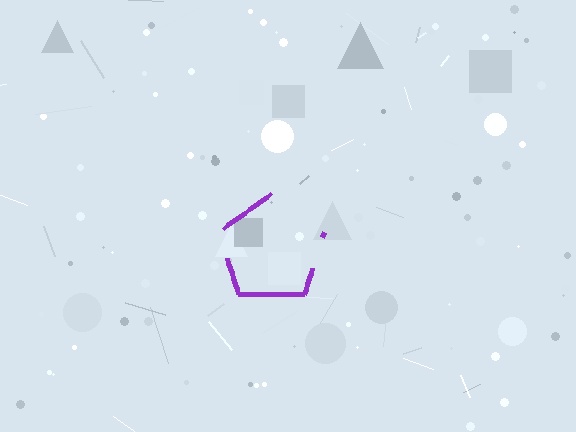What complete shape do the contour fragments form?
The contour fragments form a pentagon.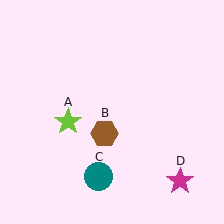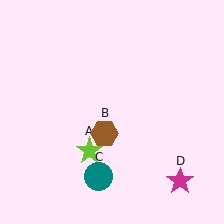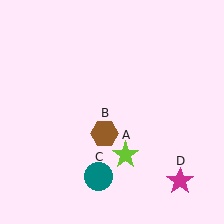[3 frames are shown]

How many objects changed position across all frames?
1 object changed position: lime star (object A).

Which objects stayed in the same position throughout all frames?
Brown hexagon (object B) and teal circle (object C) and magenta star (object D) remained stationary.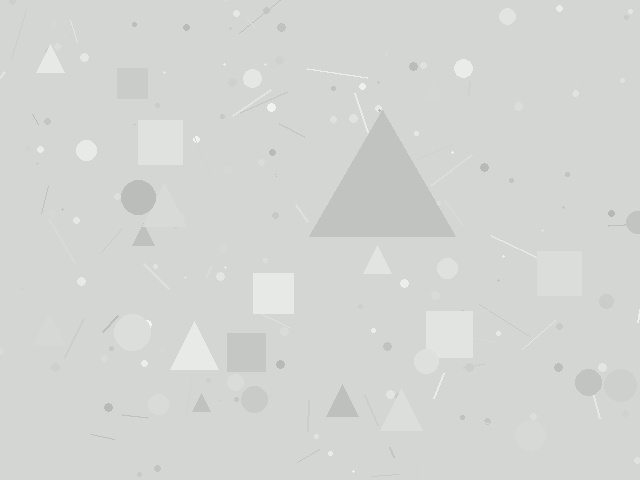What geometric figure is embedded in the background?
A triangle is embedded in the background.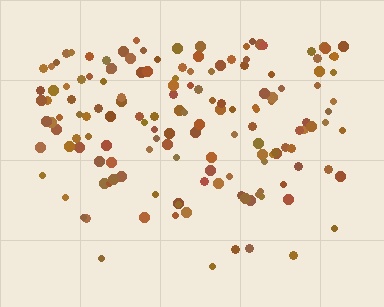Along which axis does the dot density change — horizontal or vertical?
Vertical.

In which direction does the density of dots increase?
From bottom to top, with the top side densest.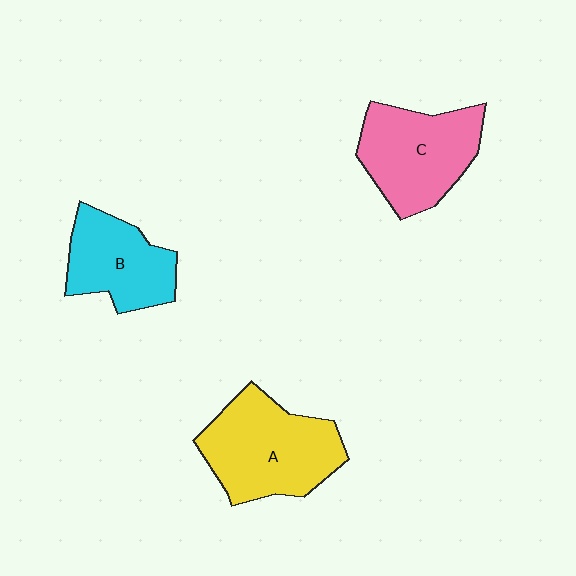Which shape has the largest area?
Shape A (yellow).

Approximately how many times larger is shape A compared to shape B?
Approximately 1.4 times.